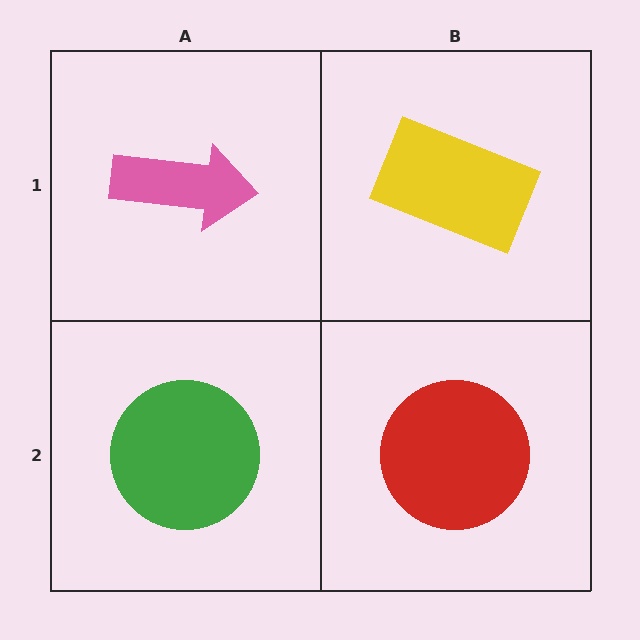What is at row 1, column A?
A pink arrow.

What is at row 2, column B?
A red circle.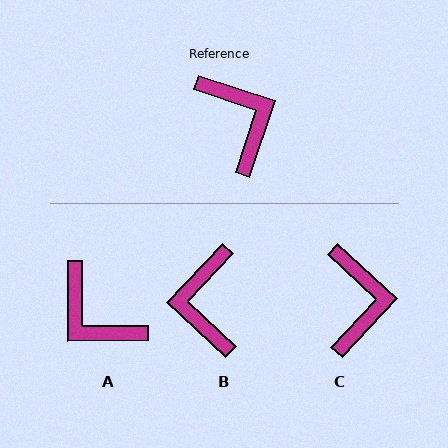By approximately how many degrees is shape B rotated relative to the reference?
Approximately 155 degrees counter-clockwise.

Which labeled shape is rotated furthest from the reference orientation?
A, about 162 degrees away.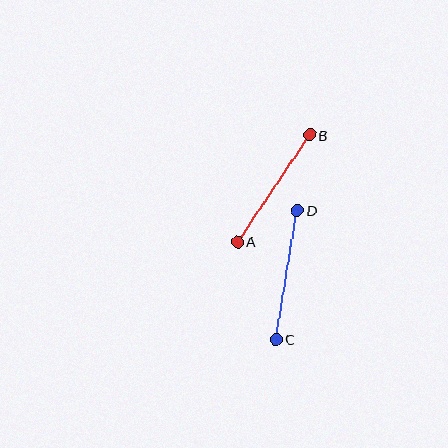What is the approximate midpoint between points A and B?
The midpoint is at approximately (274, 188) pixels.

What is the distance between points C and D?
The distance is approximately 130 pixels.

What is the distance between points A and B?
The distance is approximately 129 pixels.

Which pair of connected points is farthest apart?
Points C and D are farthest apart.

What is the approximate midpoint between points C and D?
The midpoint is at approximately (287, 275) pixels.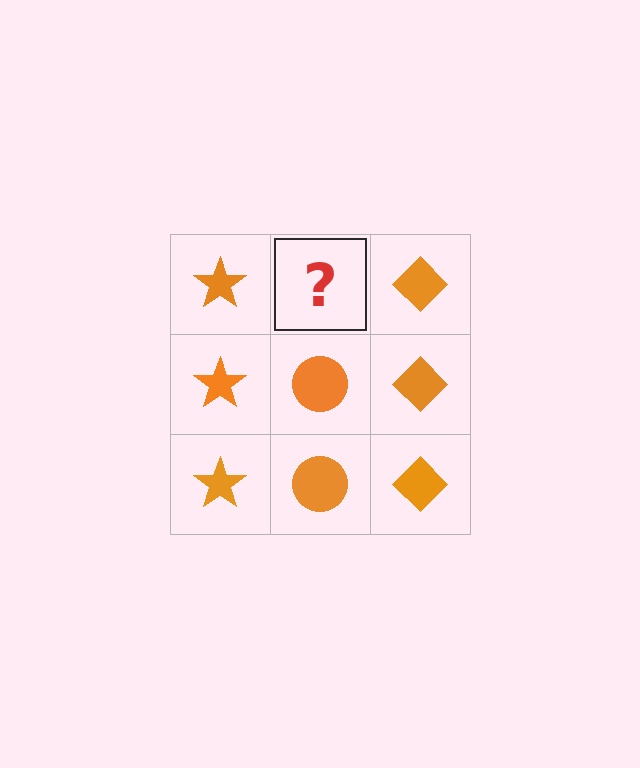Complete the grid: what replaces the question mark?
The question mark should be replaced with an orange circle.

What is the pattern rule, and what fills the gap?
The rule is that each column has a consistent shape. The gap should be filled with an orange circle.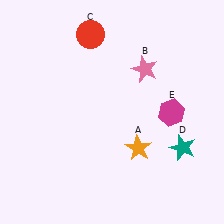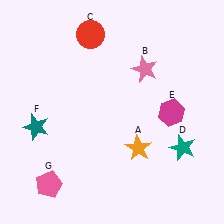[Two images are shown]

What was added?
A teal star (F), a pink pentagon (G) were added in Image 2.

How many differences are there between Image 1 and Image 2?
There are 2 differences between the two images.